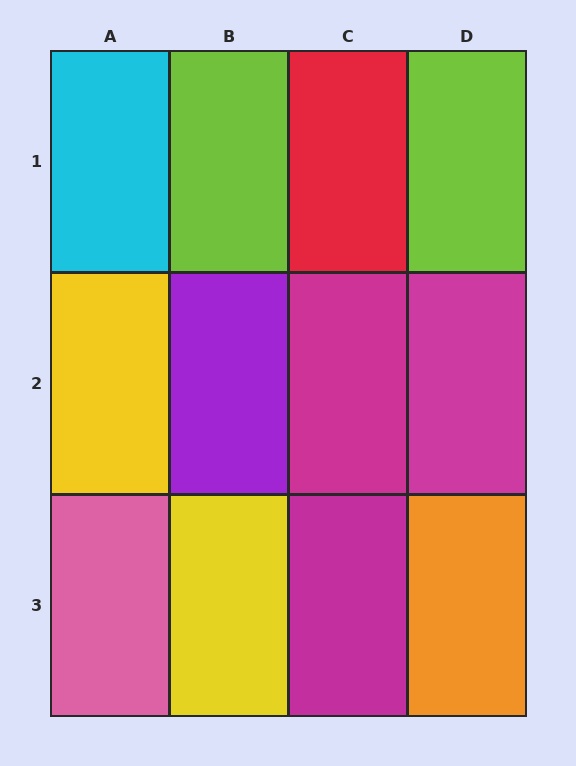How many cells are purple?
1 cell is purple.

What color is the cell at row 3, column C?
Magenta.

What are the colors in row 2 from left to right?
Yellow, purple, magenta, magenta.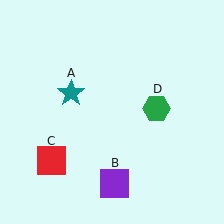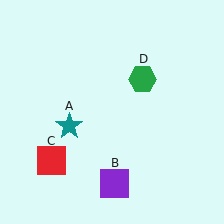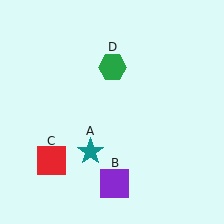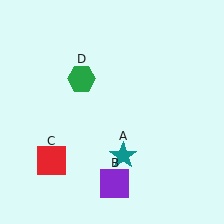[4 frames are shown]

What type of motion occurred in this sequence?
The teal star (object A), green hexagon (object D) rotated counterclockwise around the center of the scene.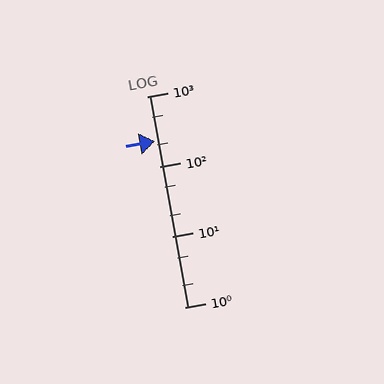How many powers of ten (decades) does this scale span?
The scale spans 3 decades, from 1 to 1000.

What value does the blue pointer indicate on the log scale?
The pointer indicates approximately 230.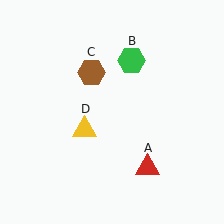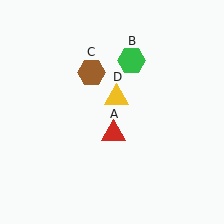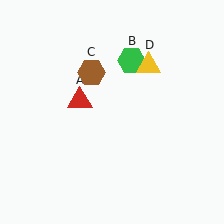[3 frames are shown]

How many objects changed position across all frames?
2 objects changed position: red triangle (object A), yellow triangle (object D).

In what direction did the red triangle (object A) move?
The red triangle (object A) moved up and to the left.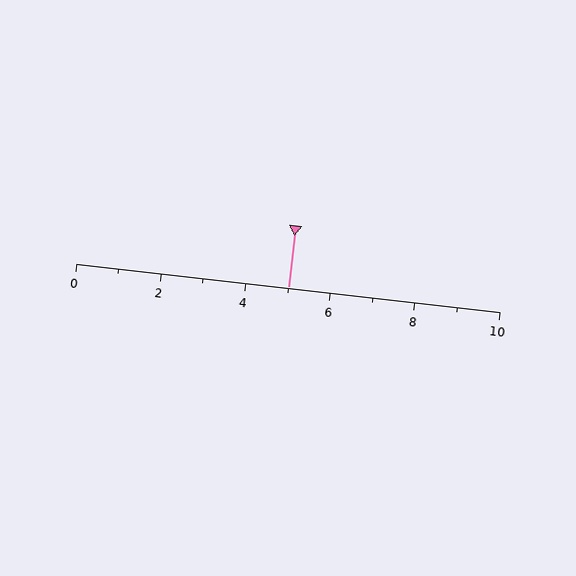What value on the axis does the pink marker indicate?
The marker indicates approximately 5.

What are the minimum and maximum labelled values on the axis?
The axis runs from 0 to 10.